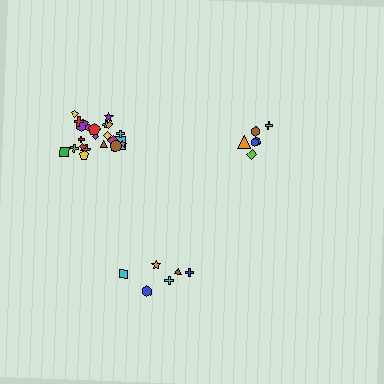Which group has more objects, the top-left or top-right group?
The top-left group.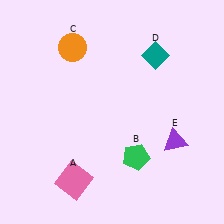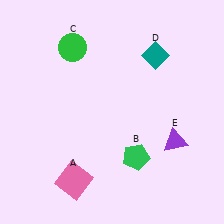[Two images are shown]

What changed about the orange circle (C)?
In Image 1, C is orange. In Image 2, it changed to green.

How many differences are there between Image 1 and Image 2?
There is 1 difference between the two images.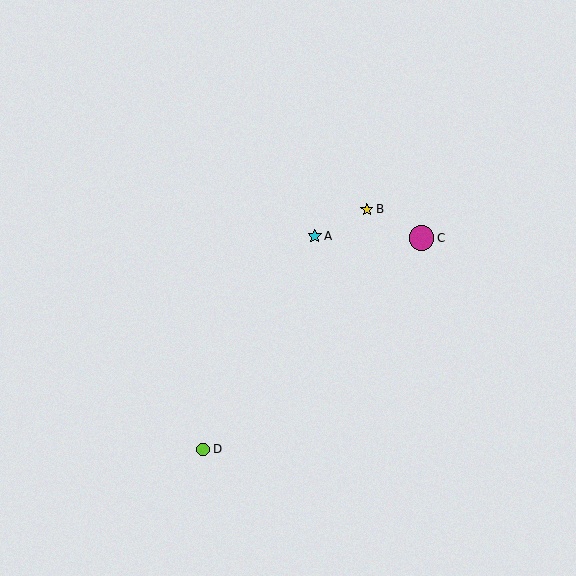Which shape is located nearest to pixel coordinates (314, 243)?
The cyan star (labeled A) at (315, 236) is nearest to that location.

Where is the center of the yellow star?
The center of the yellow star is at (367, 209).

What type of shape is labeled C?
Shape C is a magenta circle.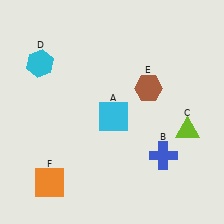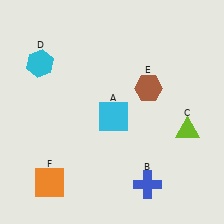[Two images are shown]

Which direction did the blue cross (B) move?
The blue cross (B) moved down.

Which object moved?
The blue cross (B) moved down.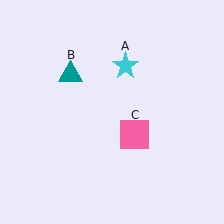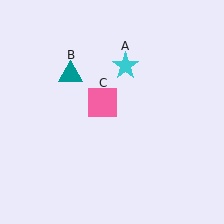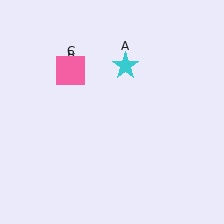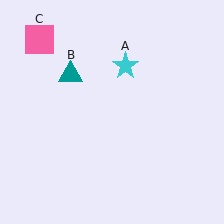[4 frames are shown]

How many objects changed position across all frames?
1 object changed position: pink square (object C).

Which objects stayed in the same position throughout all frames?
Cyan star (object A) and teal triangle (object B) remained stationary.